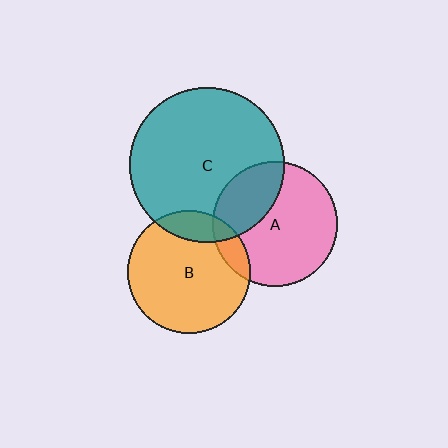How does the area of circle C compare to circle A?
Approximately 1.5 times.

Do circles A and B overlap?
Yes.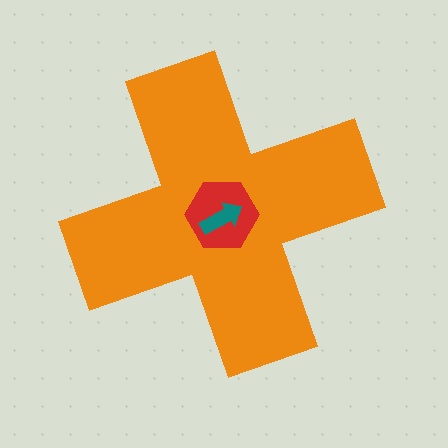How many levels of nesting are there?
3.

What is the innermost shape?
The teal arrow.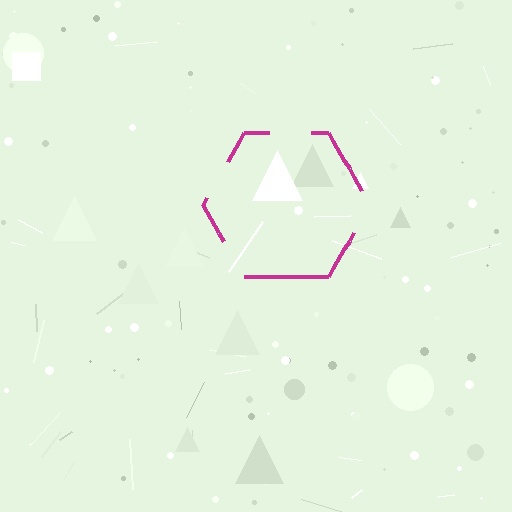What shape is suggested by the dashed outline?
The dashed outline suggests a hexagon.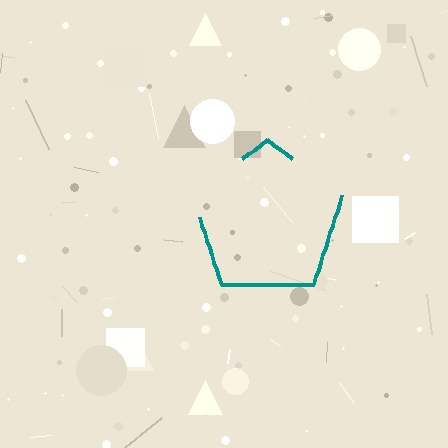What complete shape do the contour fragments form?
The contour fragments form a pentagon.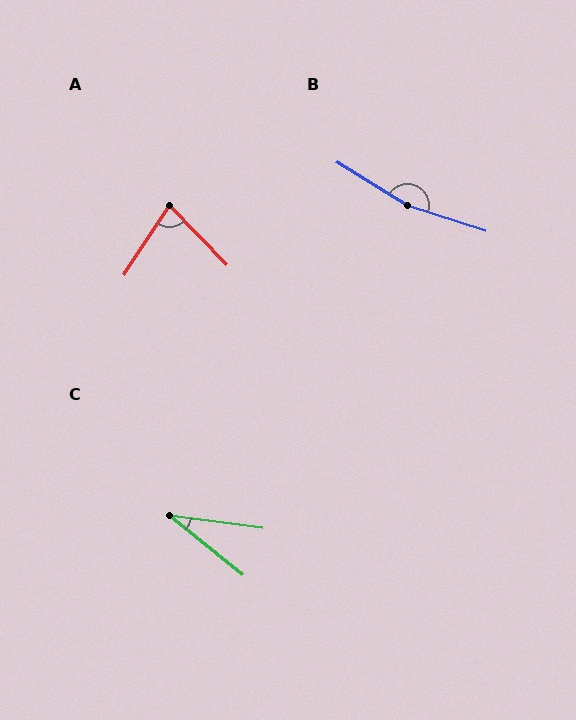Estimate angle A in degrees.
Approximately 77 degrees.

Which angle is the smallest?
C, at approximately 32 degrees.